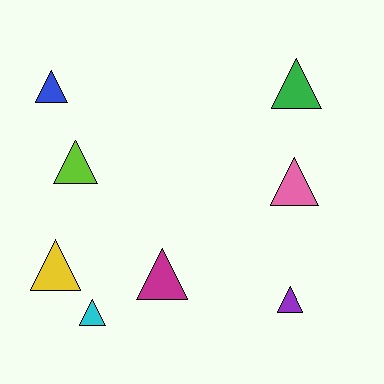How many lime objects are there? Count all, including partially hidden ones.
There is 1 lime object.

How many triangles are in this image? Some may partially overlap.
There are 8 triangles.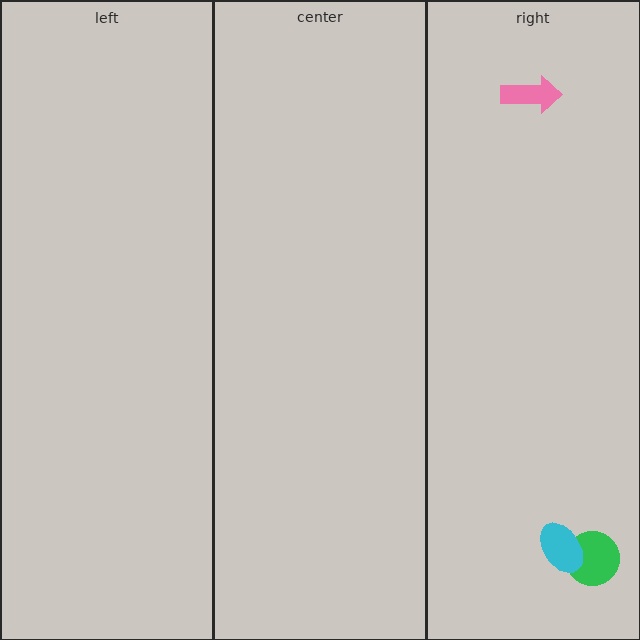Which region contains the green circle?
The right region.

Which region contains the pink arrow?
The right region.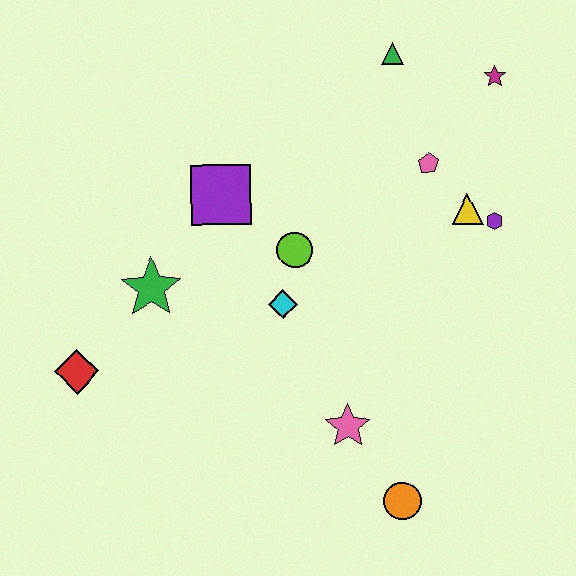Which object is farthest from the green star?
The magenta star is farthest from the green star.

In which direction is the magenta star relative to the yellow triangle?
The magenta star is above the yellow triangle.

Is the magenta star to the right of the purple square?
Yes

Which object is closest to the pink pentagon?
The yellow triangle is closest to the pink pentagon.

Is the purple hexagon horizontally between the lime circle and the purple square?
No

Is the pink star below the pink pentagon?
Yes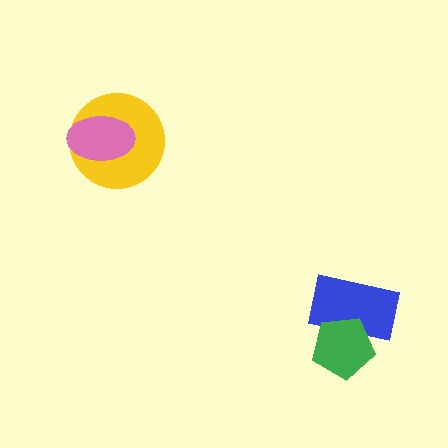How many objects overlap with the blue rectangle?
1 object overlaps with the blue rectangle.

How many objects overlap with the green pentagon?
1 object overlaps with the green pentagon.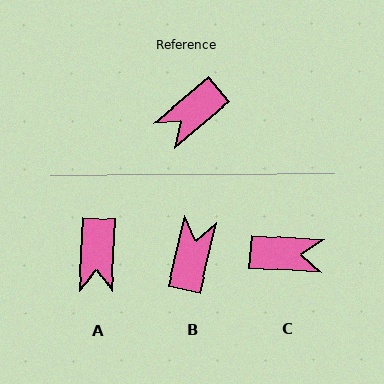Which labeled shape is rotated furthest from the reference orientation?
B, about 143 degrees away.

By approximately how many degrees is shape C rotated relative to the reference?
Approximately 135 degrees counter-clockwise.